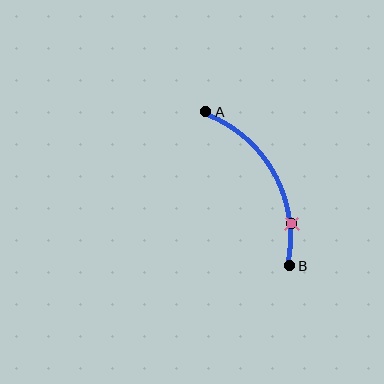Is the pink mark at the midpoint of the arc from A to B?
No. The pink mark lies on the arc but is closer to endpoint B. The arc midpoint would be at the point on the curve equidistant along the arc from both A and B.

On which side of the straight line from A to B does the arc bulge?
The arc bulges to the right of the straight line connecting A and B.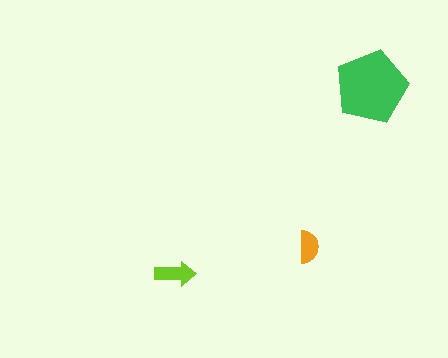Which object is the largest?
The green pentagon.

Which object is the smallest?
The orange semicircle.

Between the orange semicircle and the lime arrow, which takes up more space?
The lime arrow.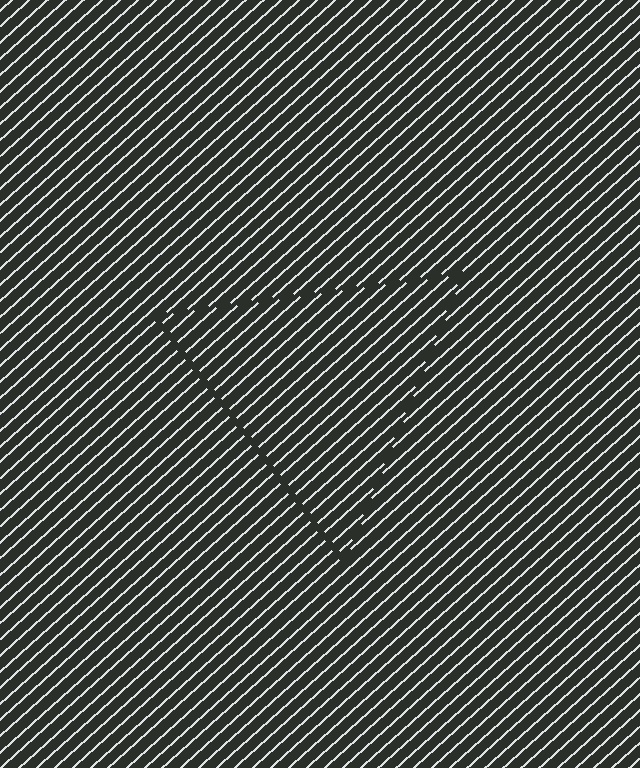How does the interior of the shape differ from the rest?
The interior of the shape contains the same grating, shifted by half a period — the contour is defined by the phase discontinuity where line-ends from the inner and outer gratings abut.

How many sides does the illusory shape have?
3 sides — the line-ends trace a triangle.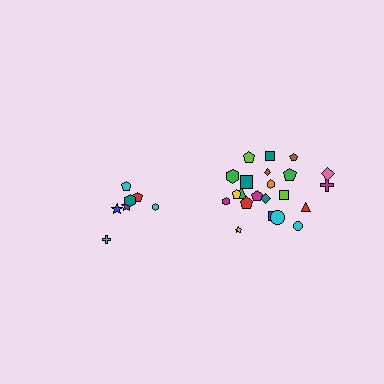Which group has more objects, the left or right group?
The right group.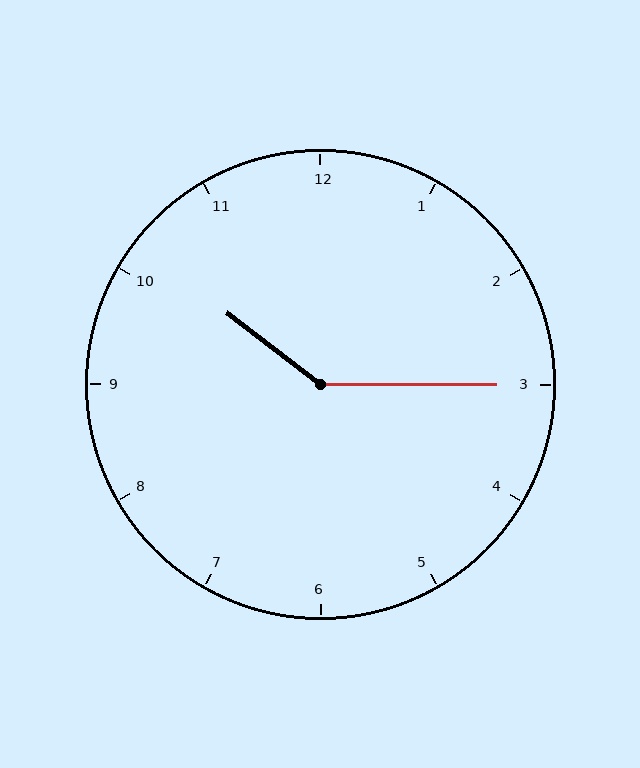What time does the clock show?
10:15.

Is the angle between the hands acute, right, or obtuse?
It is obtuse.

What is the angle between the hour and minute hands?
Approximately 142 degrees.